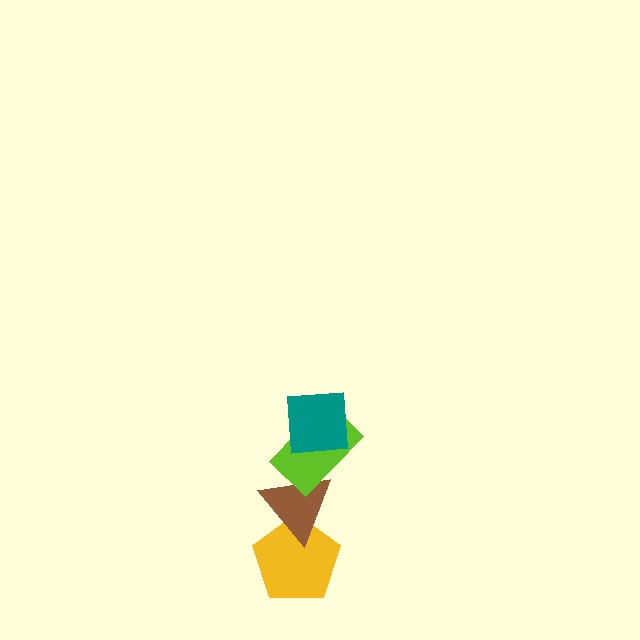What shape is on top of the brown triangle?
The lime rectangle is on top of the brown triangle.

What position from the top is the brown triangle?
The brown triangle is 3rd from the top.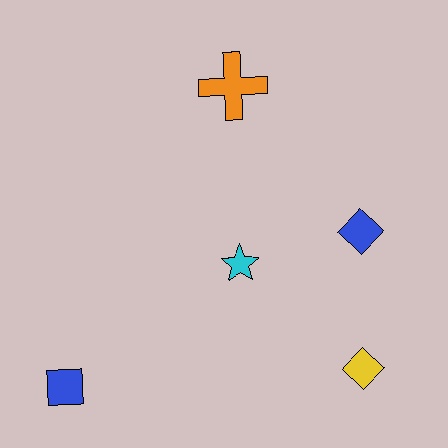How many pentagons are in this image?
There are no pentagons.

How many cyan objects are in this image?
There is 1 cyan object.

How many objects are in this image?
There are 5 objects.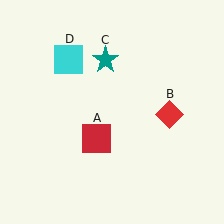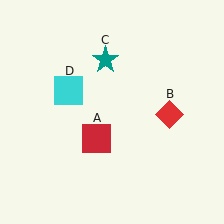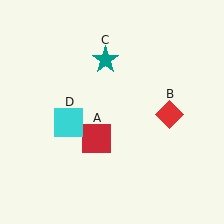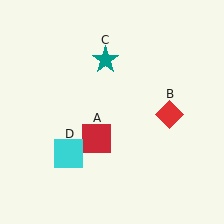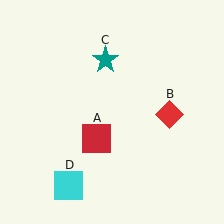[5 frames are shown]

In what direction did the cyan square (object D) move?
The cyan square (object D) moved down.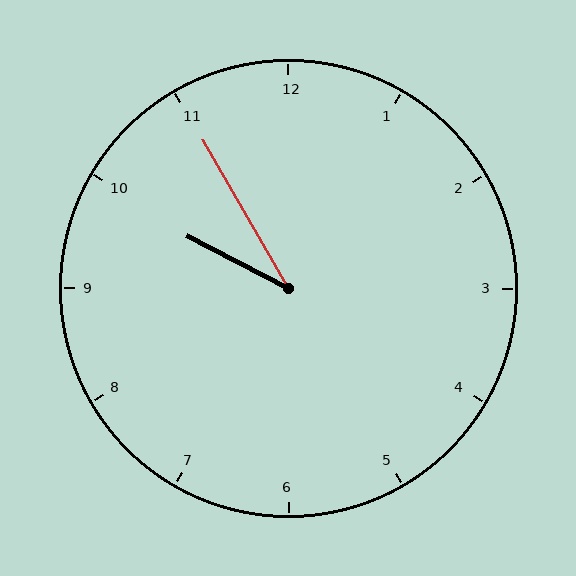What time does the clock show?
9:55.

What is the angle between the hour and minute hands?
Approximately 32 degrees.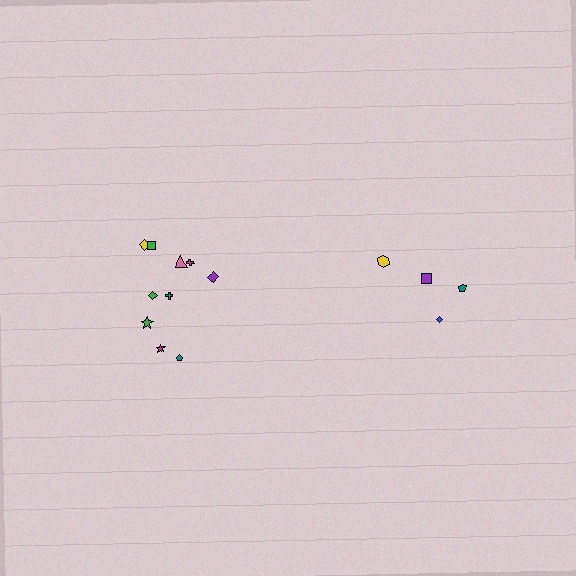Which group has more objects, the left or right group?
The left group.